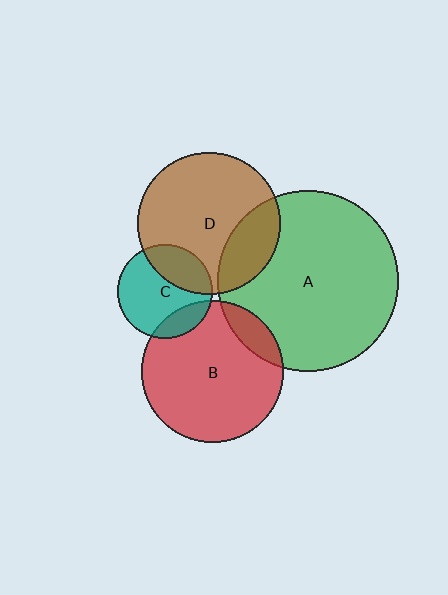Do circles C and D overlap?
Yes.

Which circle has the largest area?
Circle A (green).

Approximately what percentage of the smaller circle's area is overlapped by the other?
Approximately 30%.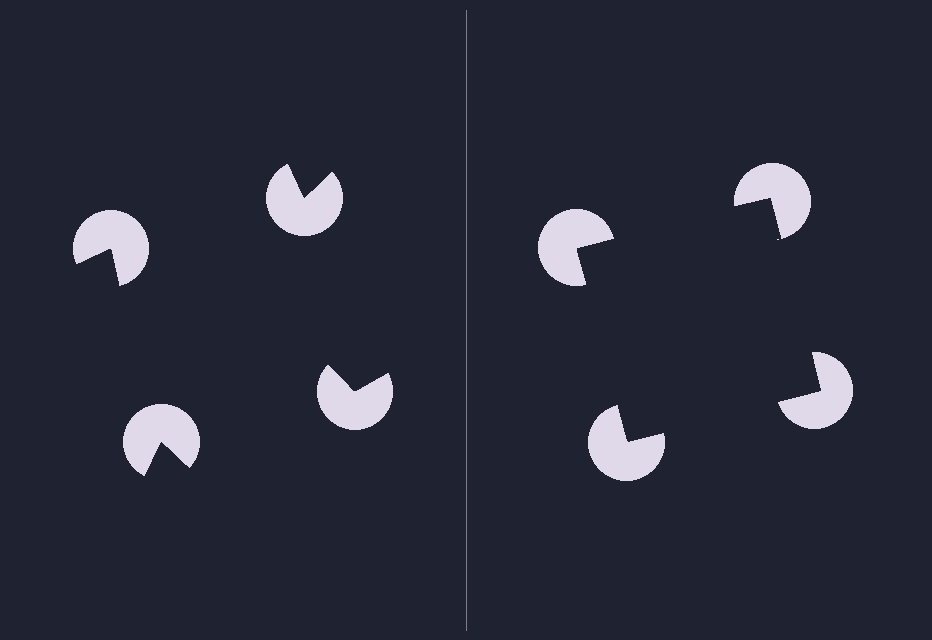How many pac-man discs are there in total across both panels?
8 — 4 on each side.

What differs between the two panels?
The pac-man discs are positioned identically on both sides; only the wedge orientations differ. On the right they align to a square; on the left they are misaligned.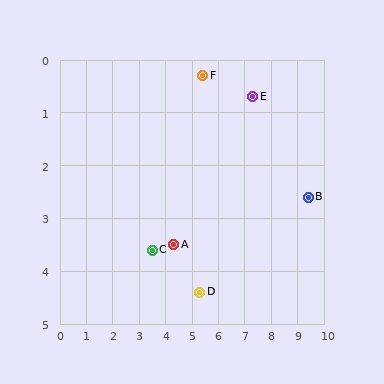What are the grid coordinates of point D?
Point D is at approximately (5.3, 4.4).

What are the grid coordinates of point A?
Point A is at approximately (4.3, 3.5).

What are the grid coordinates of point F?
Point F is at approximately (5.4, 0.3).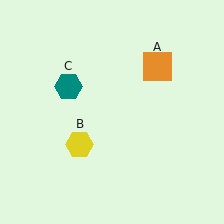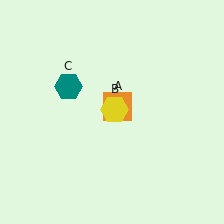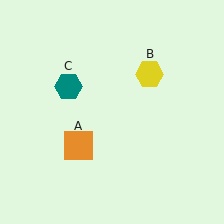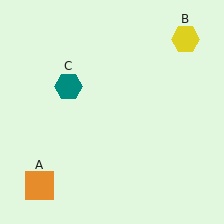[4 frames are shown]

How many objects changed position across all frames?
2 objects changed position: orange square (object A), yellow hexagon (object B).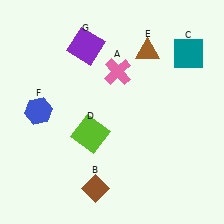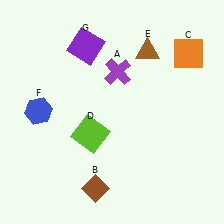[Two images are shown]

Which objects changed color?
A changed from pink to purple. C changed from teal to orange.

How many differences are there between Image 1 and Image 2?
There are 2 differences between the two images.